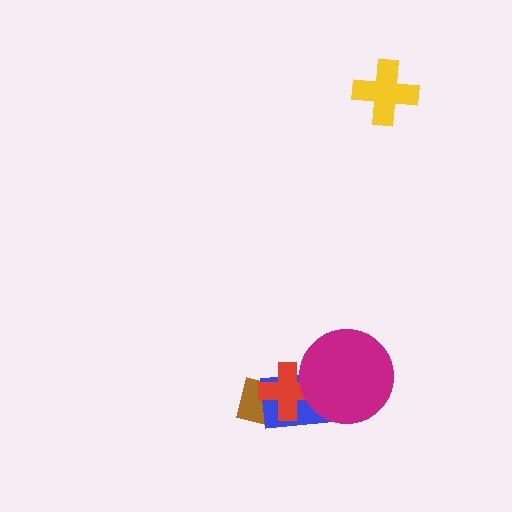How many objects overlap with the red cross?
3 objects overlap with the red cross.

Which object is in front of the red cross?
The magenta circle is in front of the red cross.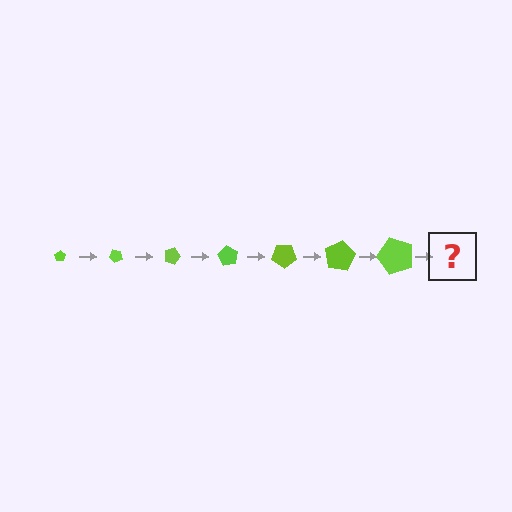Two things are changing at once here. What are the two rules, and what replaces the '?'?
The two rules are that the pentagon grows larger each step and it rotates 45 degrees each step. The '?' should be a pentagon, larger than the previous one and rotated 315 degrees from the start.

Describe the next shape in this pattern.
It should be a pentagon, larger than the previous one and rotated 315 degrees from the start.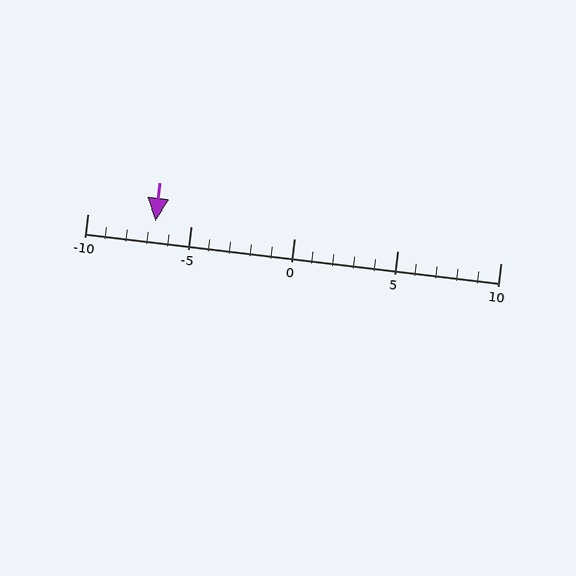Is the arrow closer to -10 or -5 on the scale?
The arrow is closer to -5.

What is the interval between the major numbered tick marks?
The major tick marks are spaced 5 units apart.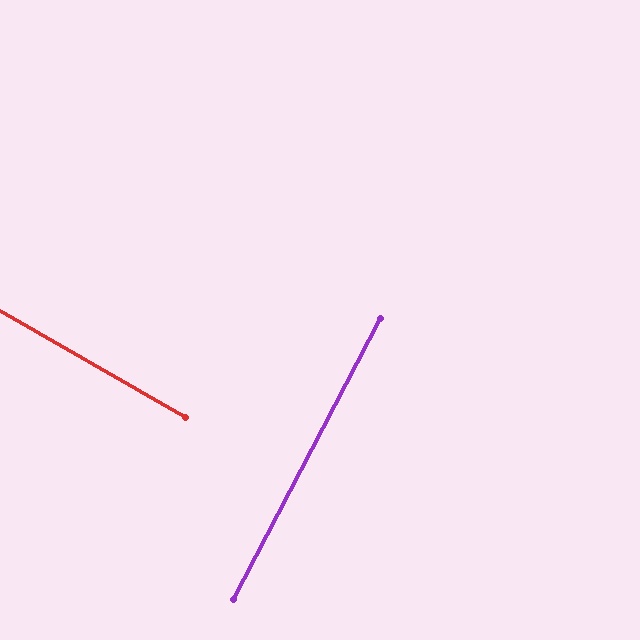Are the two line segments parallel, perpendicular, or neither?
Perpendicular — they meet at approximately 88°.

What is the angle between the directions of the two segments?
Approximately 88 degrees.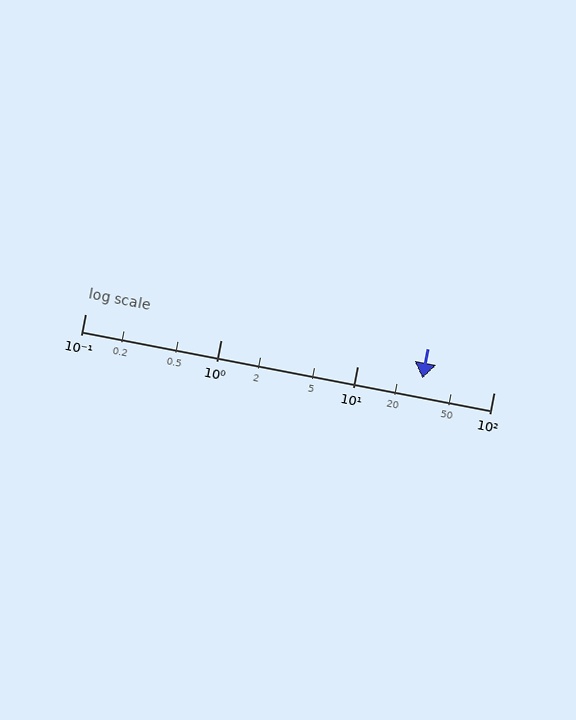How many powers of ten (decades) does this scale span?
The scale spans 3 decades, from 0.1 to 100.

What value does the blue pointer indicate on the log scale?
The pointer indicates approximately 30.